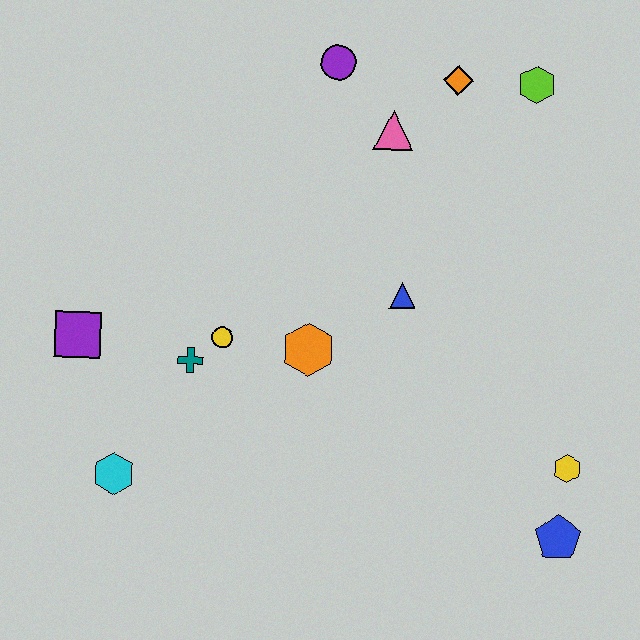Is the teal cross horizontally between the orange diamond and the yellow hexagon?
No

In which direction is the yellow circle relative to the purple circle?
The yellow circle is below the purple circle.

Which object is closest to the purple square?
The teal cross is closest to the purple square.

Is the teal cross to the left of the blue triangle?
Yes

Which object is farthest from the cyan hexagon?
The lime hexagon is farthest from the cyan hexagon.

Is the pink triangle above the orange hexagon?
Yes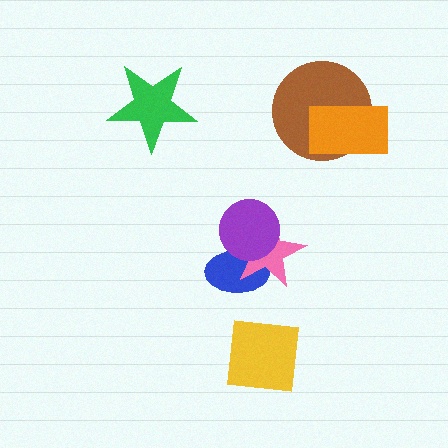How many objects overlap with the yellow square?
0 objects overlap with the yellow square.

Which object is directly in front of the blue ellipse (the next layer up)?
The pink star is directly in front of the blue ellipse.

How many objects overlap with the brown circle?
1 object overlaps with the brown circle.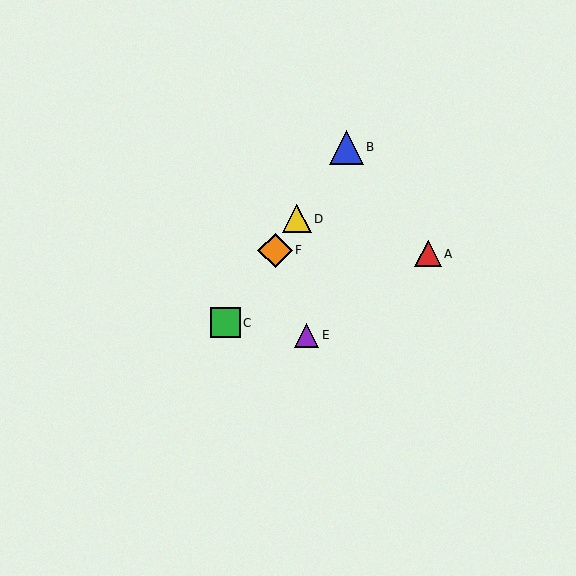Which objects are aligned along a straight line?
Objects B, C, D, F are aligned along a straight line.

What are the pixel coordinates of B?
Object B is at (346, 147).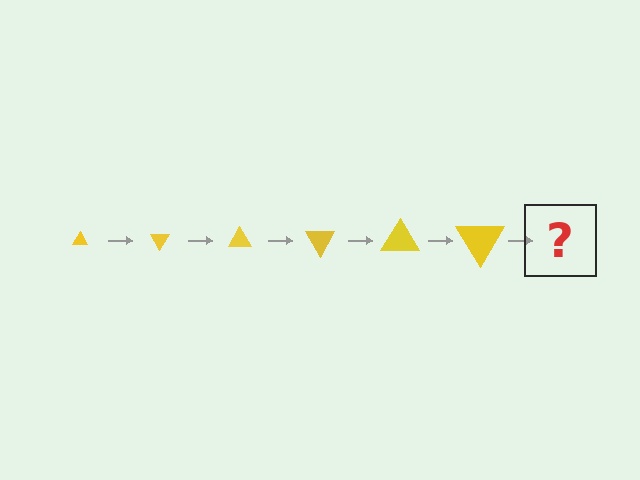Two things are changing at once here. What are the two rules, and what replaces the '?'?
The two rules are that the triangle grows larger each step and it rotates 60 degrees each step. The '?' should be a triangle, larger than the previous one and rotated 360 degrees from the start.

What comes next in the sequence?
The next element should be a triangle, larger than the previous one and rotated 360 degrees from the start.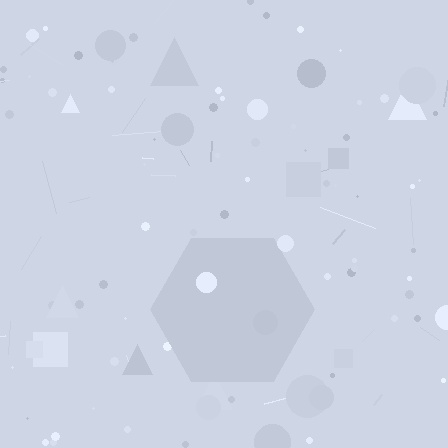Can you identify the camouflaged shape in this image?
The camouflaged shape is a hexagon.